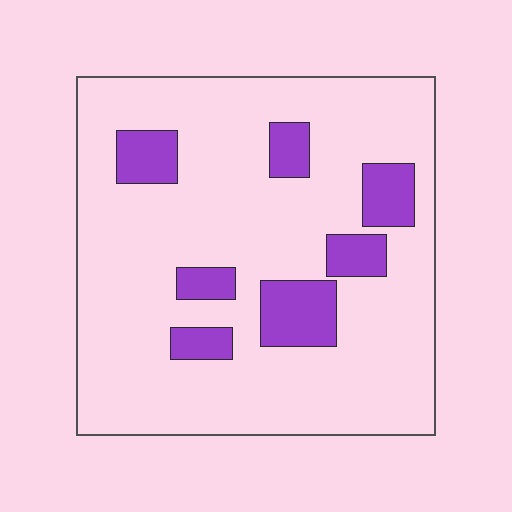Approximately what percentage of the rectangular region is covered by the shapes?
Approximately 15%.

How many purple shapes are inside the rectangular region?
7.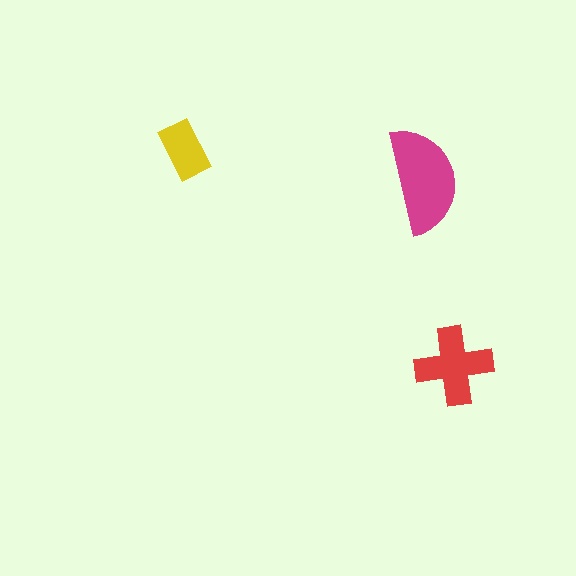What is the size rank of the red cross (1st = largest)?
2nd.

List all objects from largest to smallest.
The magenta semicircle, the red cross, the yellow rectangle.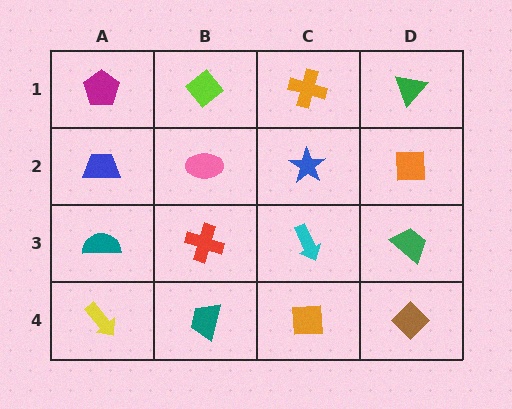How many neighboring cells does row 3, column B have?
4.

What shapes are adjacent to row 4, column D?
A green trapezoid (row 3, column D), an orange square (row 4, column C).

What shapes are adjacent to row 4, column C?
A cyan arrow (row 3, column C), a teal trapezoid (row 4, column B), a brown diamond (row 4, column D).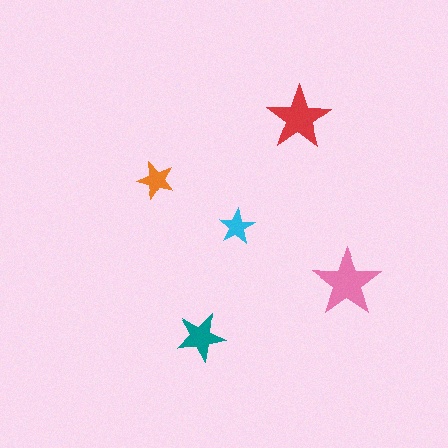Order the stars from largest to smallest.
the pink one, the red one, the teal one, the orange one, the cyan one.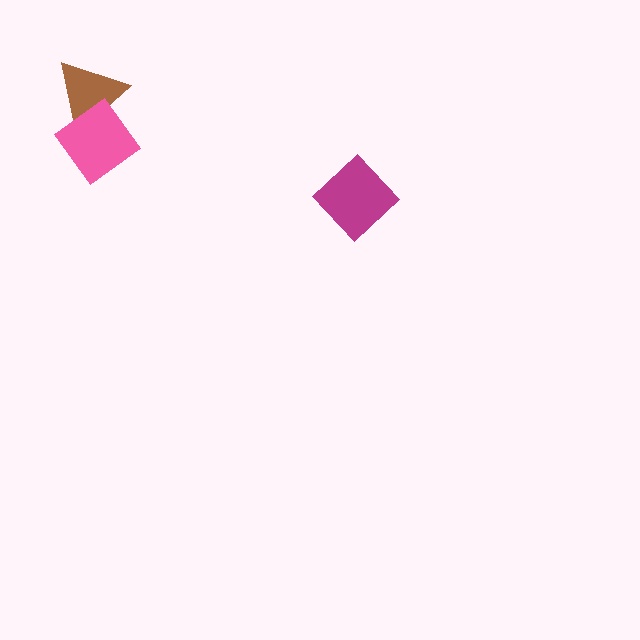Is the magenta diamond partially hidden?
No, no other shape covers it.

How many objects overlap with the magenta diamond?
0 objects overlap with the magenta diamond.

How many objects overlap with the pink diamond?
1 object overlaps with the pink diamond.